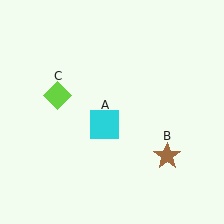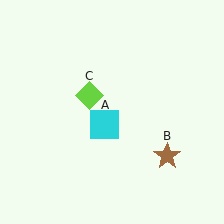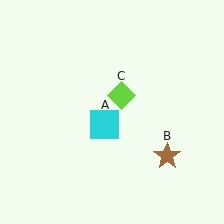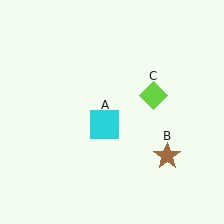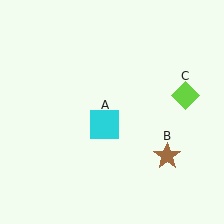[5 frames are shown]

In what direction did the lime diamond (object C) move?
The lime diamond (object C) moved right.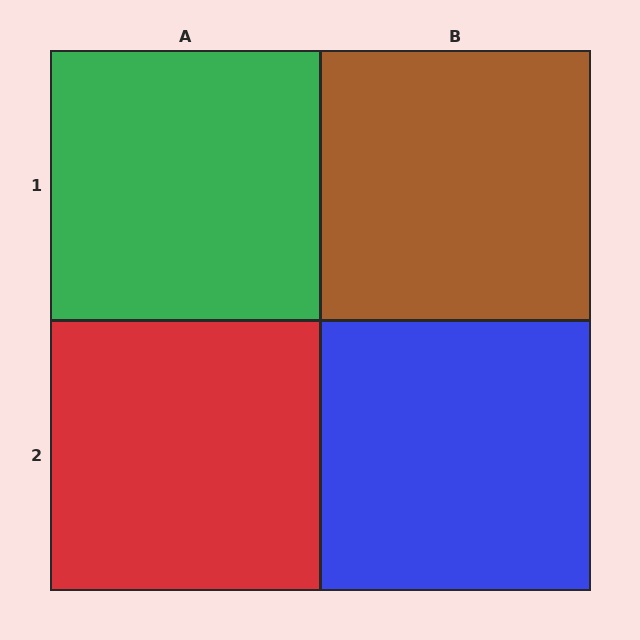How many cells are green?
1 cell is green.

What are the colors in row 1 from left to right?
Green, brown.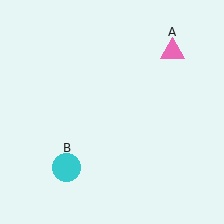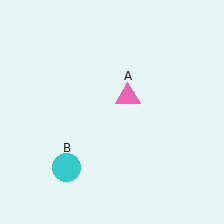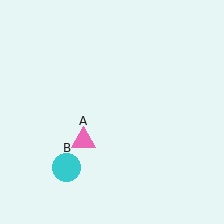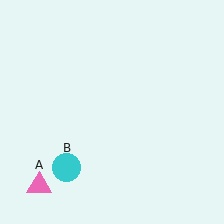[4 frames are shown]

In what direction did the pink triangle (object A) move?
The pink triangle (object A) moved down and to the left.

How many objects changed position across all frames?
1 object changed position: pink triangle (object A).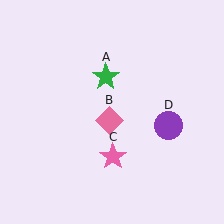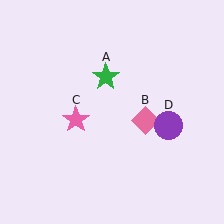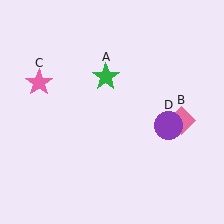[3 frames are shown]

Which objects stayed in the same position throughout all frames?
Green star (object A) and purple circle (object D) remained stationary.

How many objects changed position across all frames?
2 objects changed position: pink diamond (object B), pink star (object C).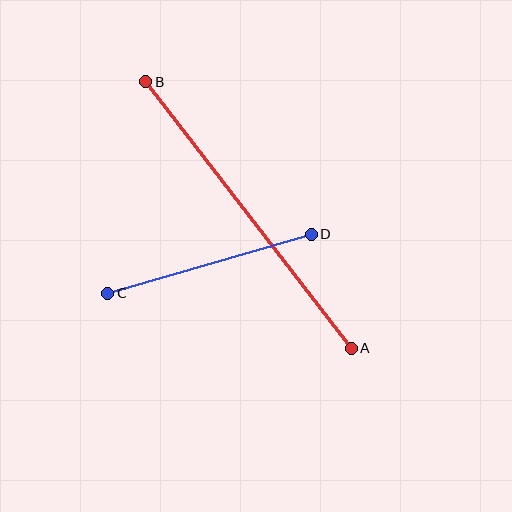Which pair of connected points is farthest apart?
Points A and B are farthest apart.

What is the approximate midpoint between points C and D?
The midpoint is at approximately (209, 264) pixels.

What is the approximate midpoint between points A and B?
The midpoint is at approximately (248, 215) pixels.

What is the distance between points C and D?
The distance is approximately 212 pixels.